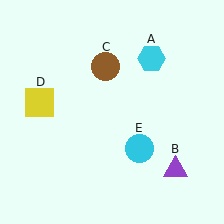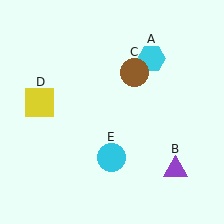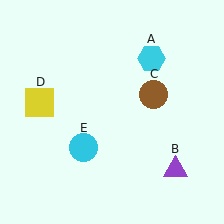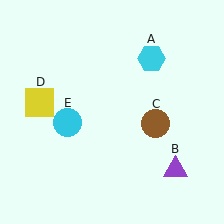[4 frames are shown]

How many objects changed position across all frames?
2 objects changed position: brown circle (object C), cyan circle (object E).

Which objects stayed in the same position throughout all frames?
Cyan hexagon (object A) and purple triangle (object B) and yellow square (object D) remained stationary.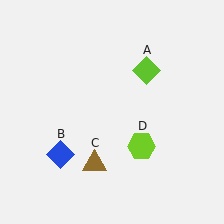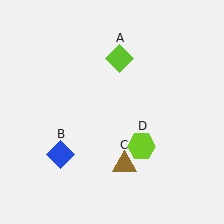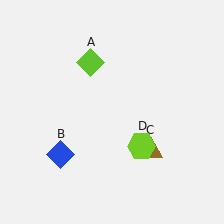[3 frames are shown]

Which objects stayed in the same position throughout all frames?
Blue diamond (object B) and lime hexagon (object D) remained stationary.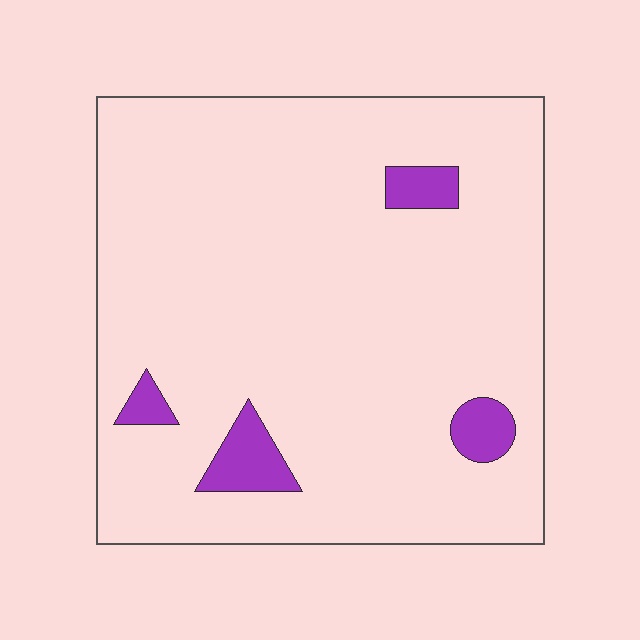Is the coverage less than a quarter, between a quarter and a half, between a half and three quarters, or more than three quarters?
Less than a quarter.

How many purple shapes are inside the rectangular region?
4.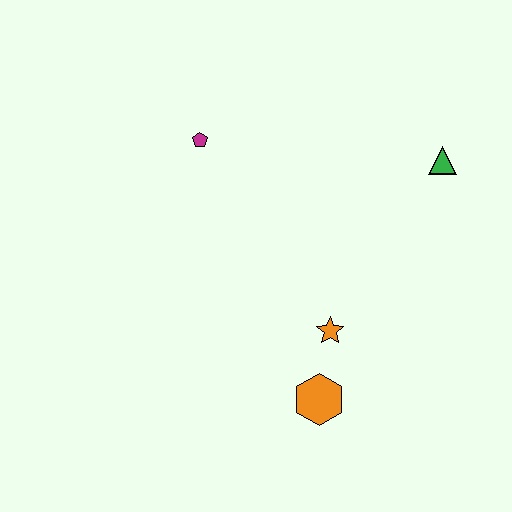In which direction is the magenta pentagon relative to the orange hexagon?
The magenta pentagon is above the orange hexagon.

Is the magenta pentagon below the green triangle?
No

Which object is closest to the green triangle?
The orange star is closest to the green triangle.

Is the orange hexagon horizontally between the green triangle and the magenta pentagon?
Yes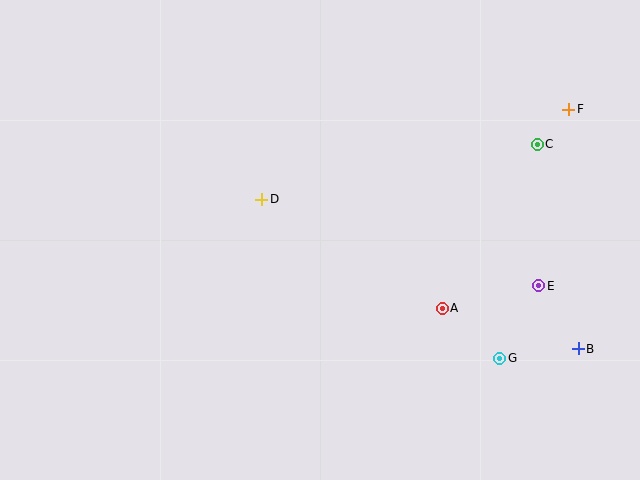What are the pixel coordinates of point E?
Point E is at (539, 286).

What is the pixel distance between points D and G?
The distance between D and G is 286 pixels.